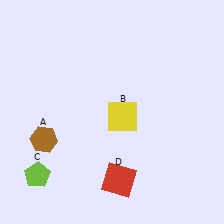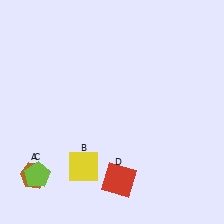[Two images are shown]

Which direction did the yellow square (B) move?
The yellow square (B) moved down.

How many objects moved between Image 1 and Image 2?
2 objects moved between the two images.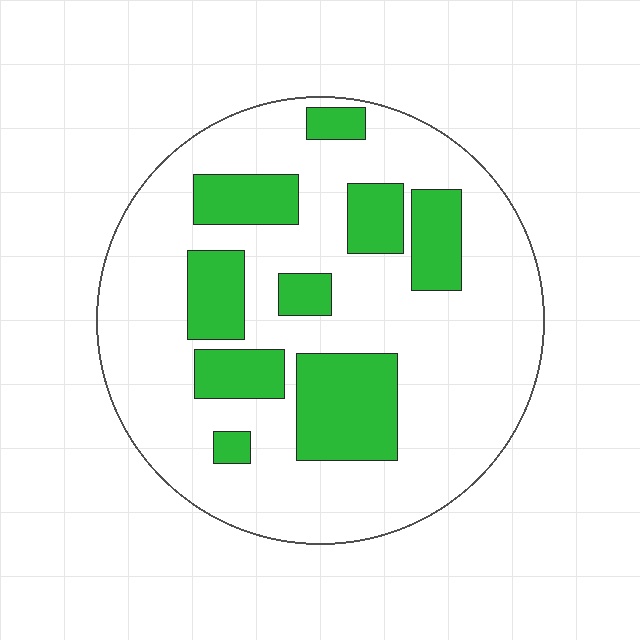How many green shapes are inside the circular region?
9.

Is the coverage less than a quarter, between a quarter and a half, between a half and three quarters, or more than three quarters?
Between a quarter and a half.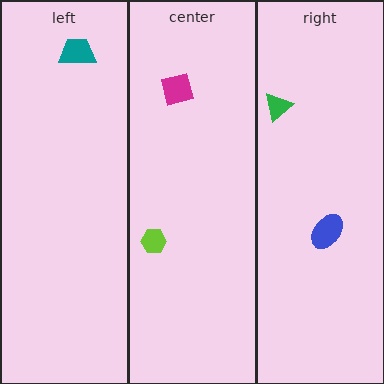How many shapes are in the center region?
2.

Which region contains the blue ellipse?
The right region.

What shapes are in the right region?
The green triangle, the blue ellipse.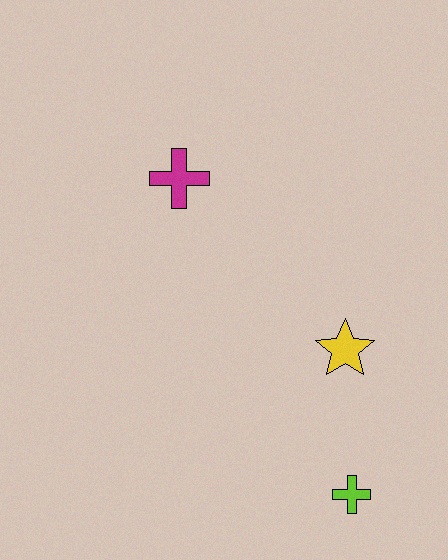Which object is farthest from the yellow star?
The magenta cross is farthest from the yellow star.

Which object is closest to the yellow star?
The lime cross is closest to the yellow star.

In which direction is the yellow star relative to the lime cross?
The yellow star is above the lime cross.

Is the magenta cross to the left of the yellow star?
Yes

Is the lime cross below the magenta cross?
Yes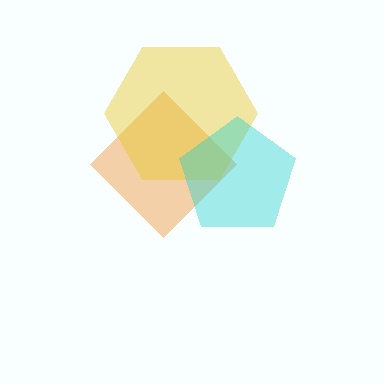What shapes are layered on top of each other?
The layered shapes are: an orange diamond, a yellow hexagon, a cyan pentagon.